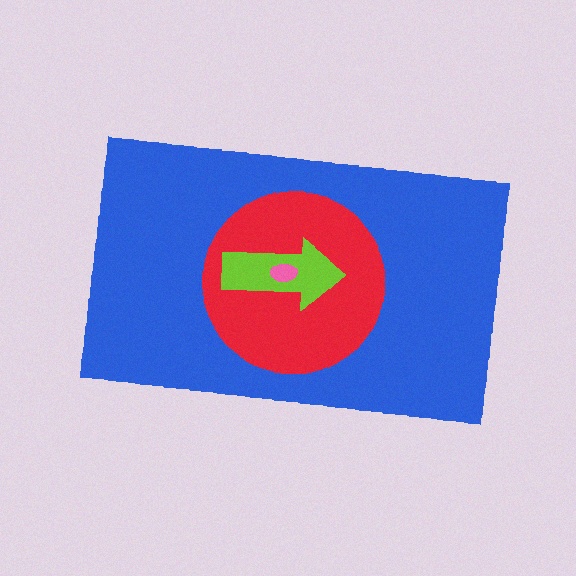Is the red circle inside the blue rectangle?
Yes.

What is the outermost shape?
The blue rectangle.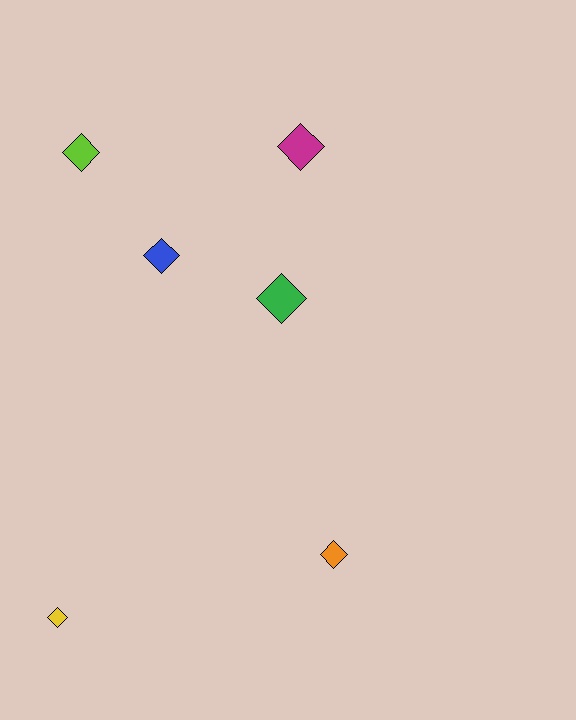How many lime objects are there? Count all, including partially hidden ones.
There is 1 lime object.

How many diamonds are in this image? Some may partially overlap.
There are 6 diamonds.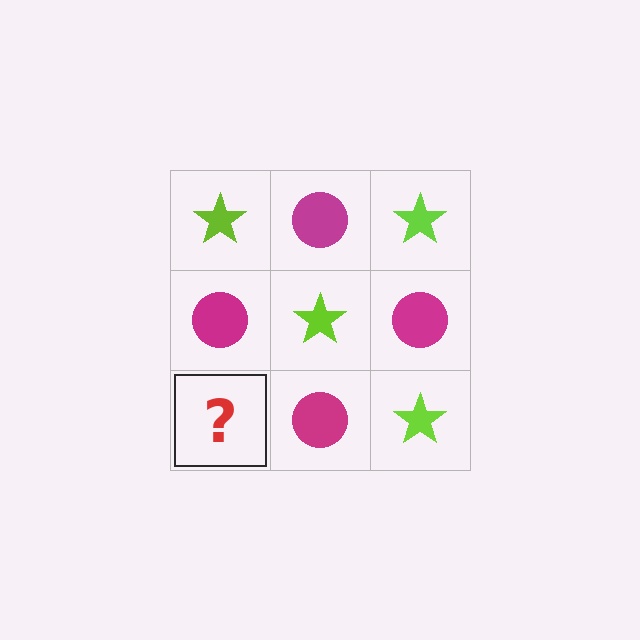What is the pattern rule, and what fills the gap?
The rule is that it alternates lime star and magenta circle in a checkerboard pattern. The gap should be filled with a lime star.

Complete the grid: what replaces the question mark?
The question mark should be replaced with a lime star.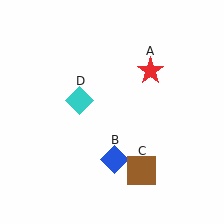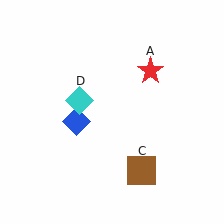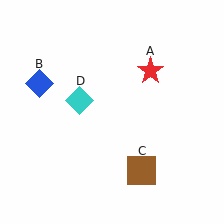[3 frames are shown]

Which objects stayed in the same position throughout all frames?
Red star (object A) and brown square (object C) and cyan diamond (object D) remained stationary.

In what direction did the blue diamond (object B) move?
The blue diamond (object B) moved up and to the left.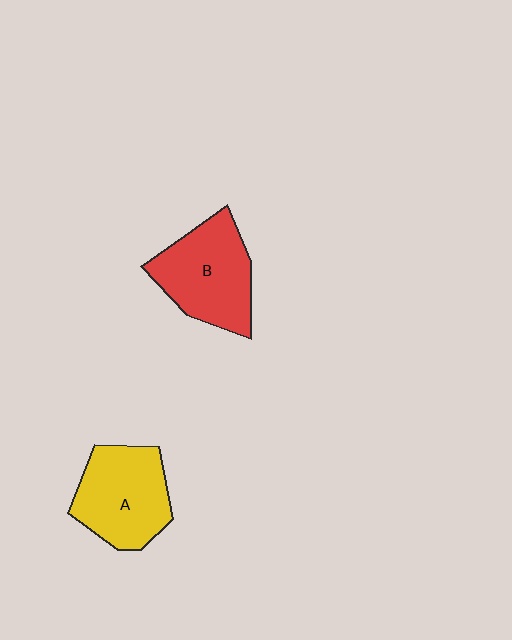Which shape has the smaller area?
Shape A (yellow).